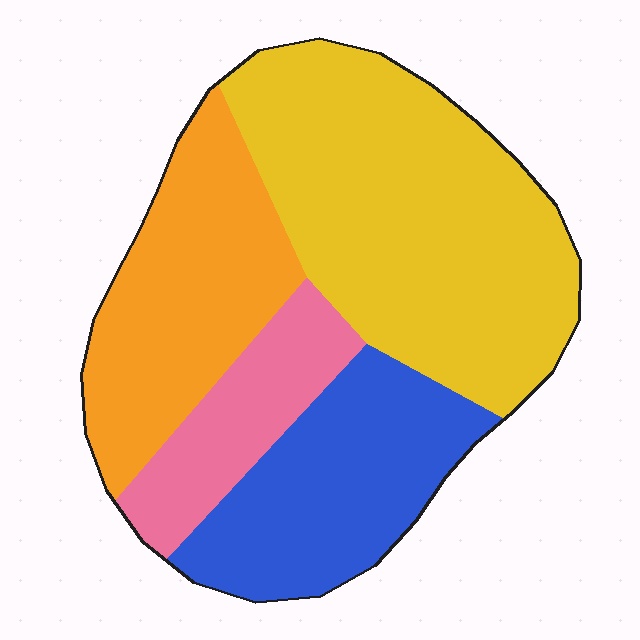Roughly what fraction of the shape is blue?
Blue takes up about one fifth (1/5) of the shape.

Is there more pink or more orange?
Orange.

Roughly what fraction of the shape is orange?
Orange covers roughly 25% of the shape.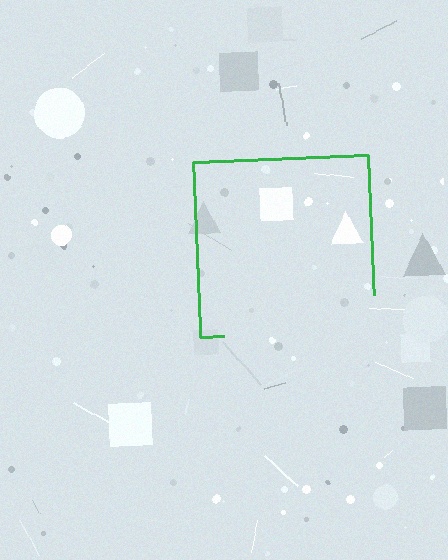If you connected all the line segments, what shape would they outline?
They would outline a square.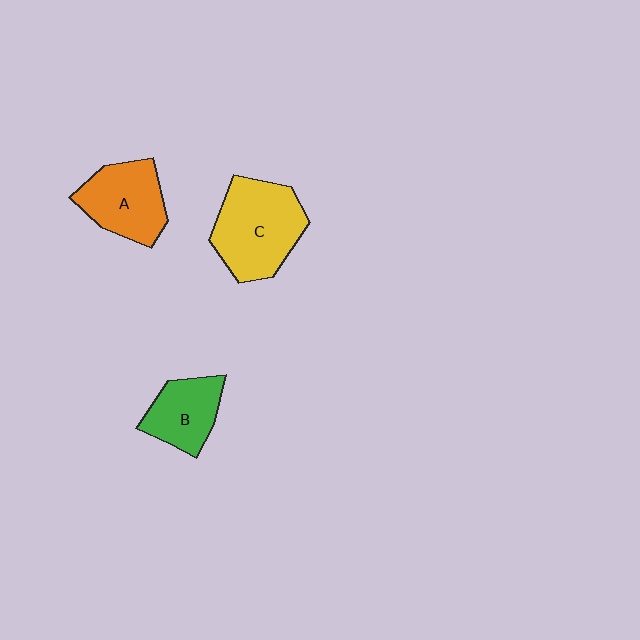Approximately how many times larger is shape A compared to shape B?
Approximately 1.2 times.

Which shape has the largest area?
Shape C (yellow).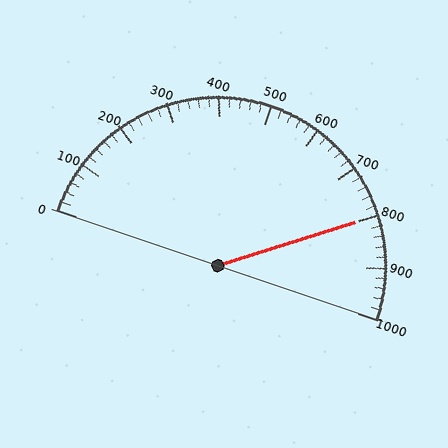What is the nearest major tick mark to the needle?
The nearest major tick mark is 800.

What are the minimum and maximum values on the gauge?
The gauge ranges from 0 to 1000.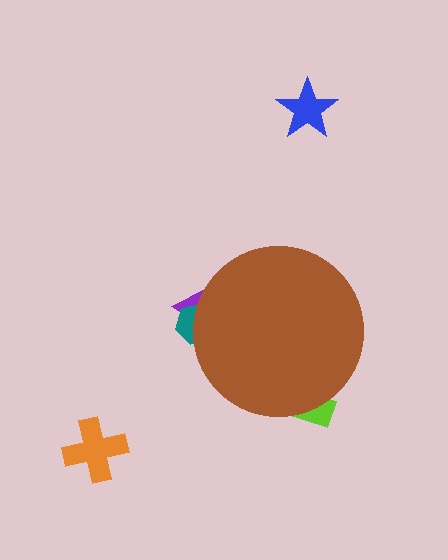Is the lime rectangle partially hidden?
Yes, the lime rectangle is partially hidden behind the brown circle.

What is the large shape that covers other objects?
A brown circle.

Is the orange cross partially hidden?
No, the orange cross is fully visible.